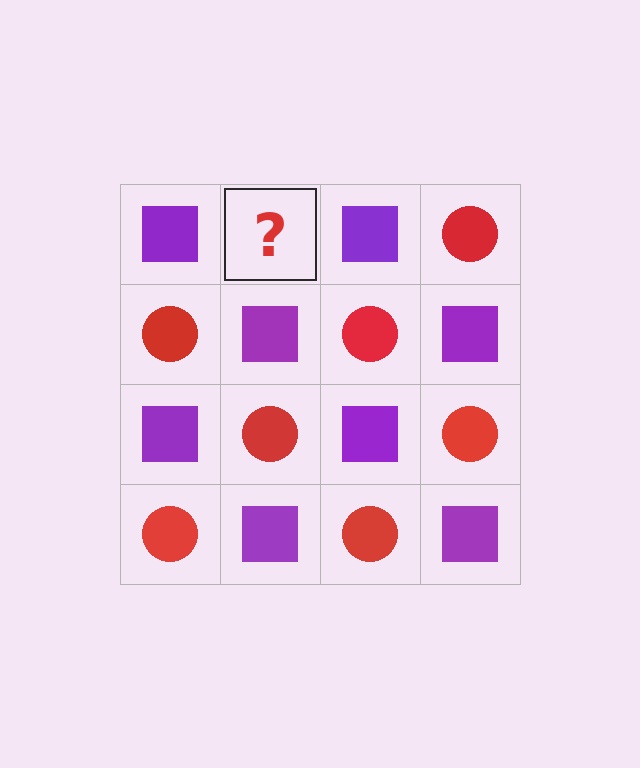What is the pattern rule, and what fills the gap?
The rule is that it alternates purple square and red circle in a checkerboard pattern. The gap should be filled with a red circle.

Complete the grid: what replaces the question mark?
The question mark should be replaced with a red circle.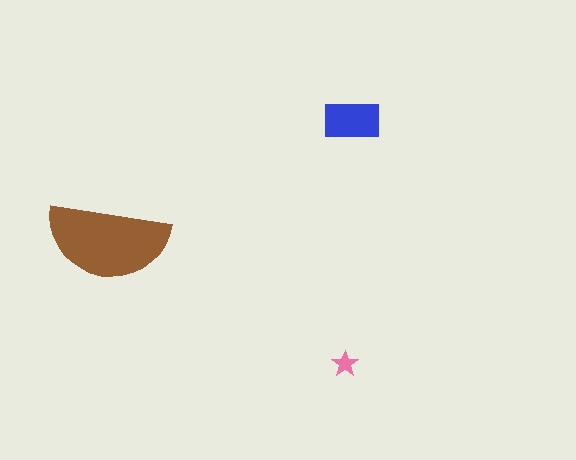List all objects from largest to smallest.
The brown semicircle, the blue rectangle, the pink star.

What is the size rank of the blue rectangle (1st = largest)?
2nd.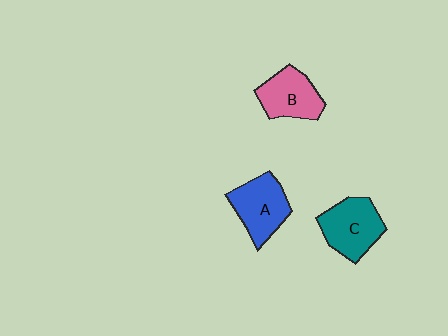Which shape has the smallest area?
Shape B (pink).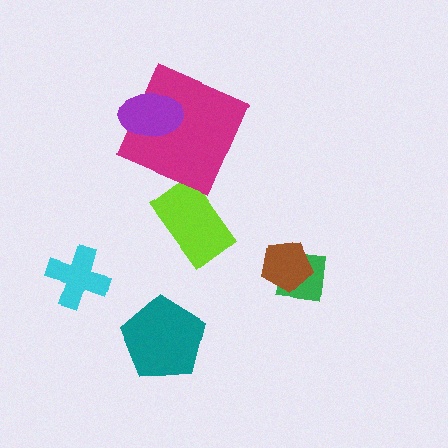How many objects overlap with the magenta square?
1 object overlaps with the magenta square.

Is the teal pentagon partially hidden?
No, no other shape covers it.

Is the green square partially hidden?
Yes, it is partially covered by another shape.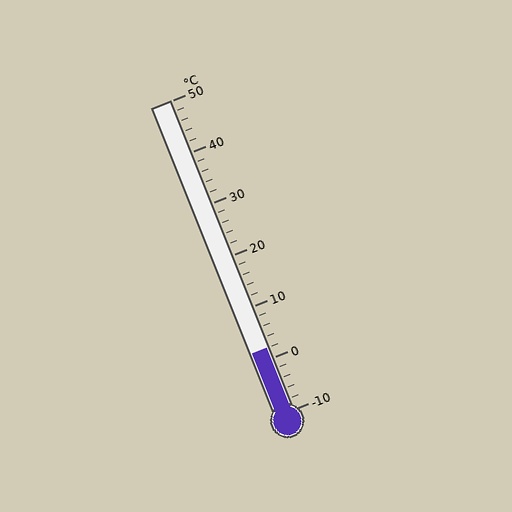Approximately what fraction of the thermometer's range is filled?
The thermometer is filled to approximately 20% of its range.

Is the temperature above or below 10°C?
The temperature is below 10°C.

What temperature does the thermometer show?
The thermometer shows approximately 2°C.